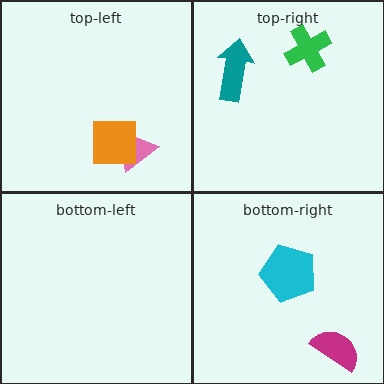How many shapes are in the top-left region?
2.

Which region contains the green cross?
The top-right region.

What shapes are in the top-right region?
The teal arrow, the green cross.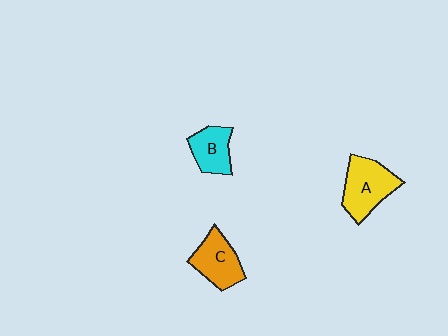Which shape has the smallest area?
Shape B (cyan).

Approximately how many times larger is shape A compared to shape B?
Approximately 1.5 times.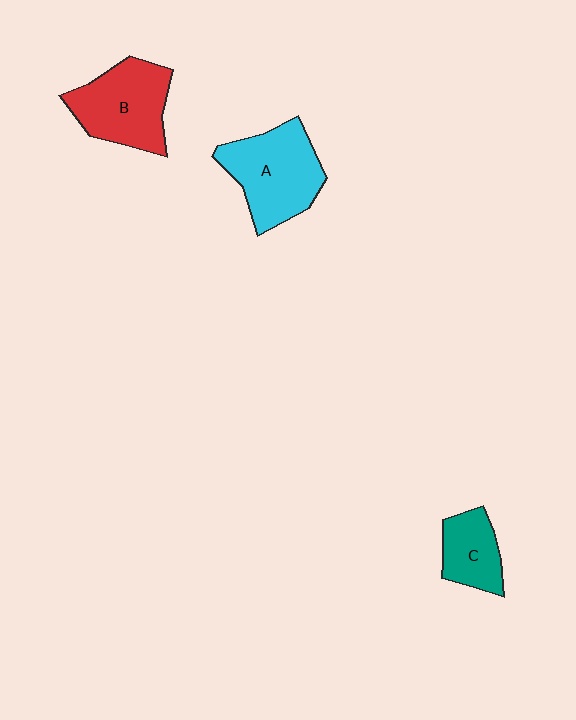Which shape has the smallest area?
Shape C (teal).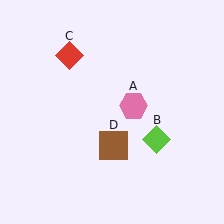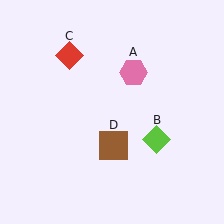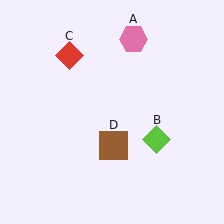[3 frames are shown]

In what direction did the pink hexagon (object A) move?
The pink hexagon (object A) moved up.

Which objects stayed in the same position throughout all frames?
Lime diamond (object B) and red diamond (object C) and brown square (object D) remained stationary.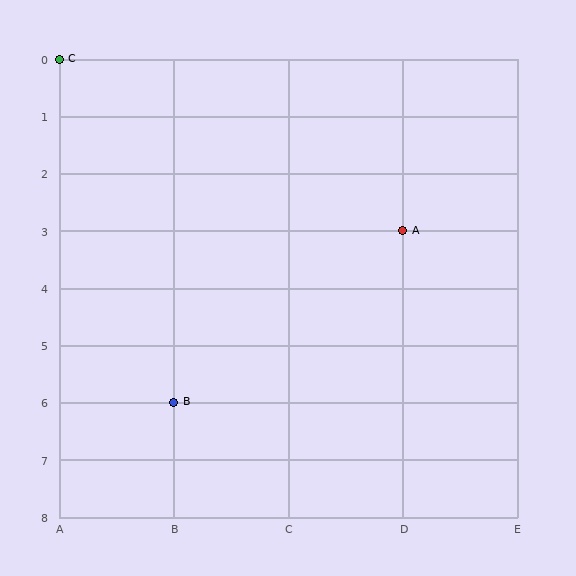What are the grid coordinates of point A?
Point A is at grid coordinates (D, 3).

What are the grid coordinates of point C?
Point C is at grid coordinates (A, 0).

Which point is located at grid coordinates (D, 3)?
Point A is at (D, 3).